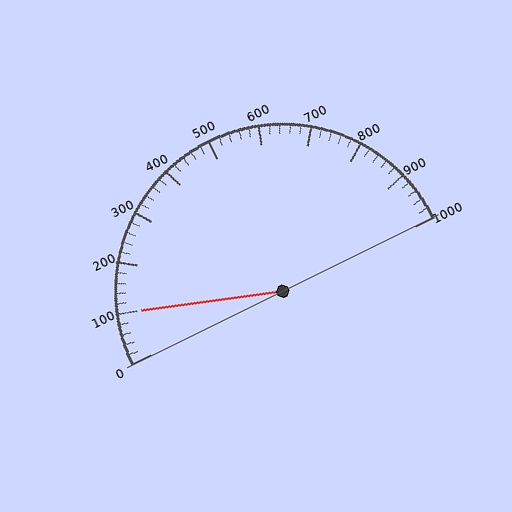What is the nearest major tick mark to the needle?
The nearest major tick mark is 100.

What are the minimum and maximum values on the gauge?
The gauge ranges from 0 to 1000.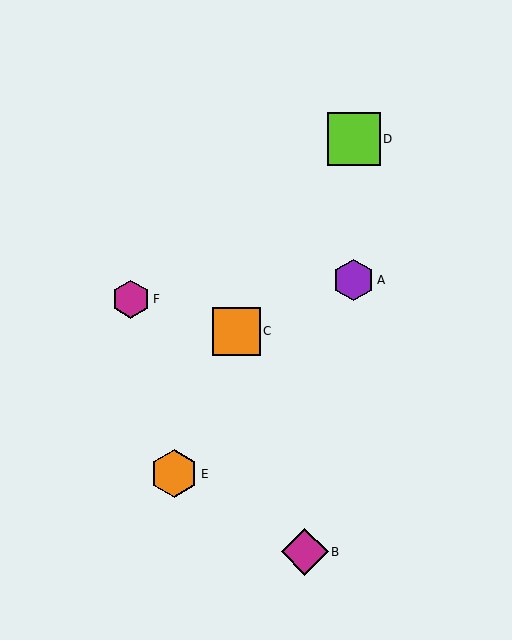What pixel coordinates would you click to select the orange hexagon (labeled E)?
Click at (174, 474) to select the orange hexagon E.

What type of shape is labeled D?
Shape D is a lime square.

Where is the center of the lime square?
The center of the lime square is at (354, 139).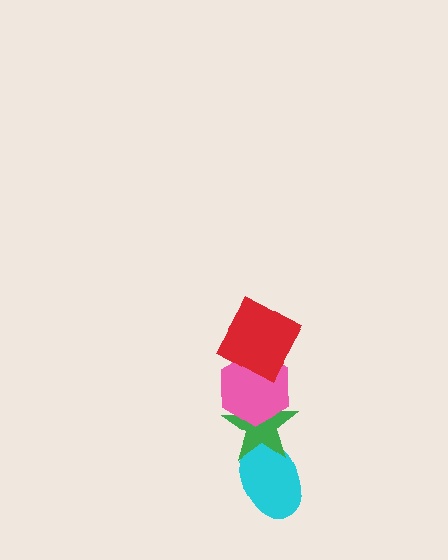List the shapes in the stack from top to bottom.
From top to bottom: the red square, the pink hexagon, the green star, the cyan ellipse.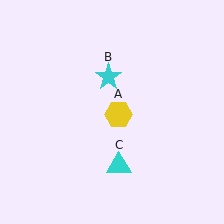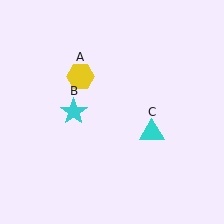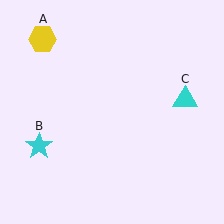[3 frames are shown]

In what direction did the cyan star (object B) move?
The cyan star (object B) moved down and to the left.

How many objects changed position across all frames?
3 objects changed position: yellow hexagon (object A), cyan star (object B), cyan triangle (object C).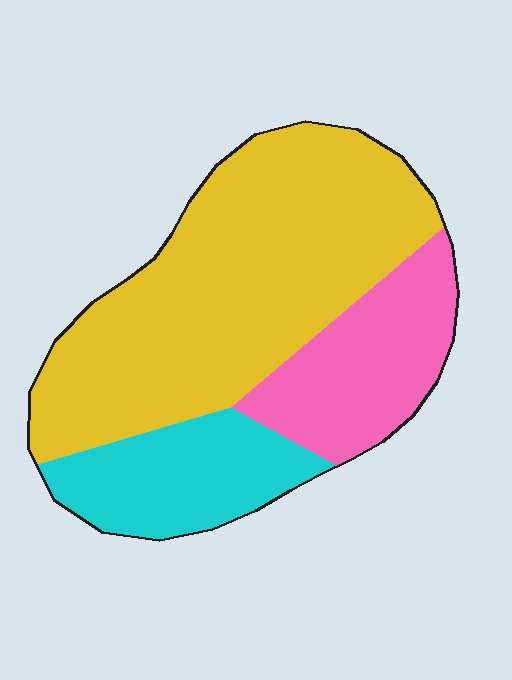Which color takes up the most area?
Yellow, at roughly 60%.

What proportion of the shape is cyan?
Cyan covers around 20% of the shape.